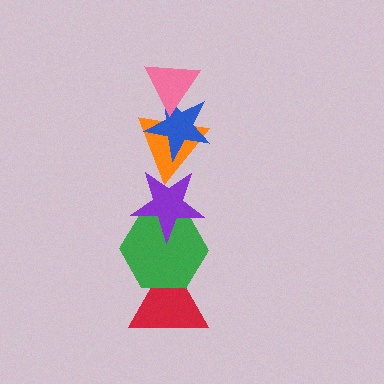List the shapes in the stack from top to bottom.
From top to bottom: the pink triangle, the blue star, the orange triangle, the purple star, the green hexagon, the red triangle.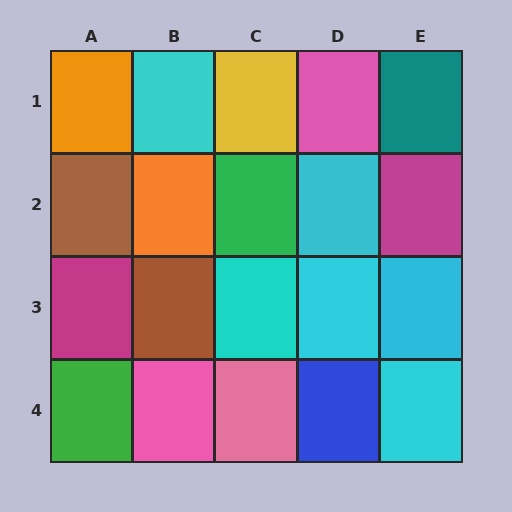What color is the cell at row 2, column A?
Brown.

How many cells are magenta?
2 cells are magenta.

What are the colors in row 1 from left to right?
Orange, cyan, yellow, pink, teal.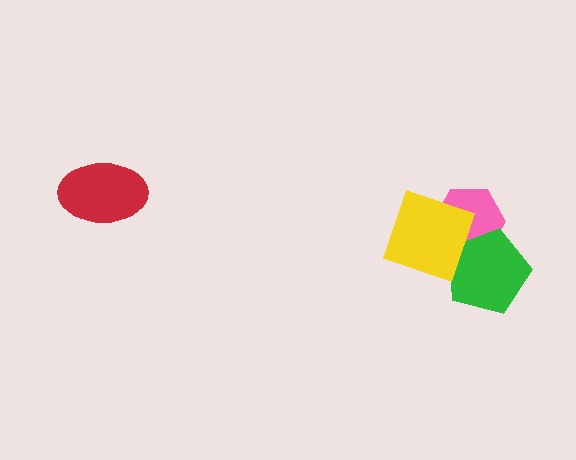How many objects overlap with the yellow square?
2 objects overlap with the yellow square.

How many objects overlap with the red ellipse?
0 objects overlap with the red ellipse.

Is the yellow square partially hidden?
No, no other shape covers it.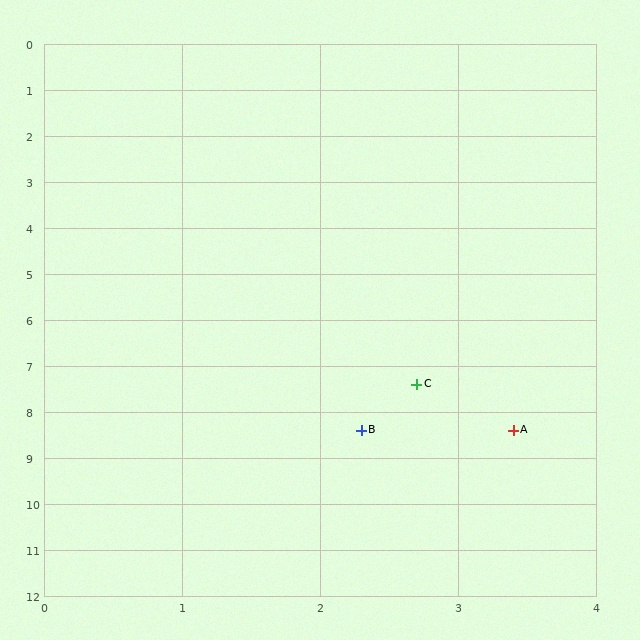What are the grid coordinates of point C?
Point C is at approximately (2.7, 7.4).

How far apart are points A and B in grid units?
Points A and B are about 1.1 grid units apart.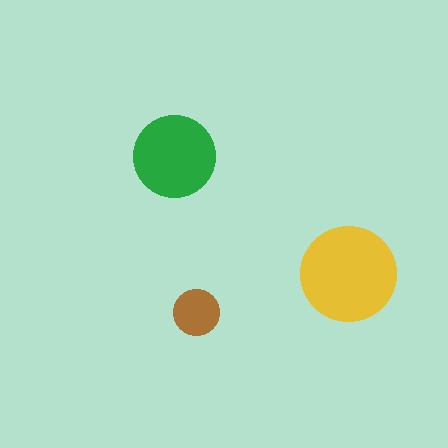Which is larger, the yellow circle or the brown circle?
The yellow one.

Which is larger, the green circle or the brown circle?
The green one.